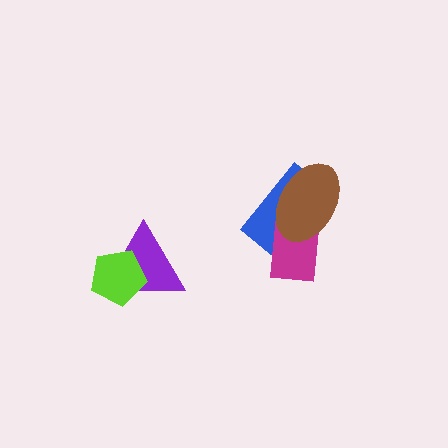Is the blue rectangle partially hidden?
Yes, it is partially covered by another shape.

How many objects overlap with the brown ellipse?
2 objects overlap with the brown ellipse.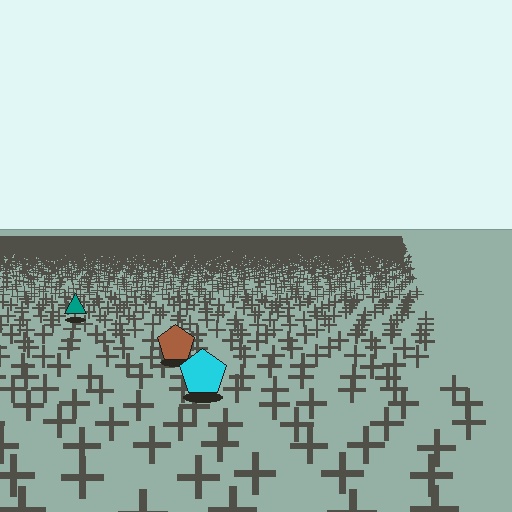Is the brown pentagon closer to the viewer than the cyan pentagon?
No. The cyan pentagon is closer — you can tell from the texture gradient: the ground texture is coarser near it.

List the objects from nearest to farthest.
From nearest to farthest: the cyan pentagon, the brown pentagon, the teal triangle.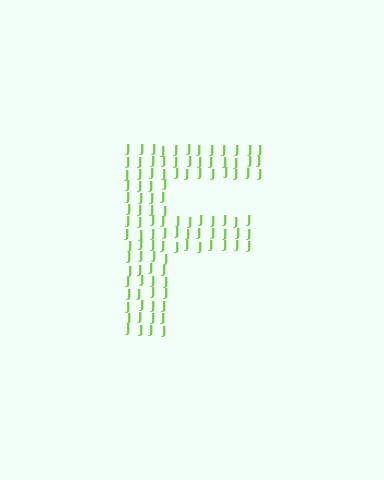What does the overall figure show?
The overall figure shows the letter F.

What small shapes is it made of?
It is made of small letter J's.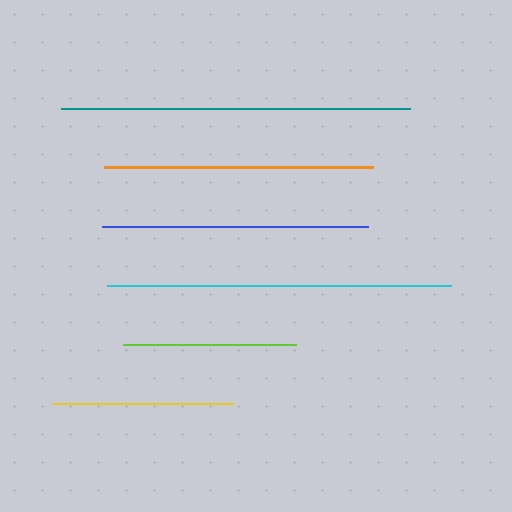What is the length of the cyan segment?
The cyan segment is approximately 344 pixels long.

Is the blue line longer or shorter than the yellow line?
The blue line is longer than the yellow line.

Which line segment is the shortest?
The lime line is the shortest at approximately 173 pixels.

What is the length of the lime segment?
The lime segment is approximately 173 pixels long.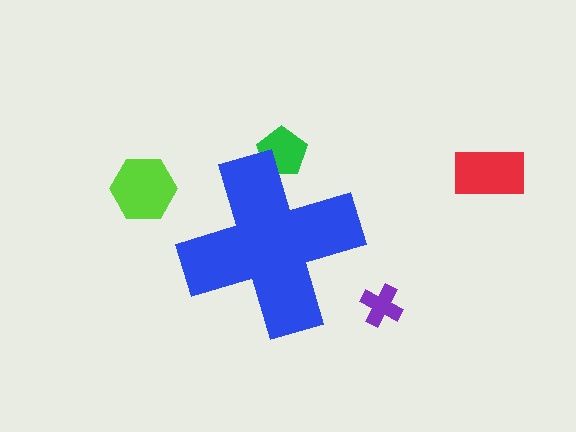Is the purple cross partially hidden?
No, the purple cross is fully visible.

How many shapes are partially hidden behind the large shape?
1 shape is partially hidden.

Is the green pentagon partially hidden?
Yes, the green pentagon is partially hidden behind the blue cross.